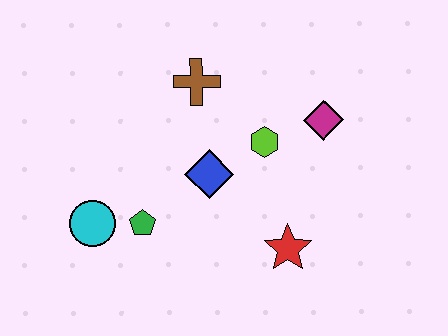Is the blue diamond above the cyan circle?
Yes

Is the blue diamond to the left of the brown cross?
No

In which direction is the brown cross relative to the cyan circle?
The brown cross is above the cyan circle.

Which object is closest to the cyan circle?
The green pentagon is closest to the cyan circle.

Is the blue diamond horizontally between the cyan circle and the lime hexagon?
Yes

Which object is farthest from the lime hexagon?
The cyan circle is farthest from the lime hexagon.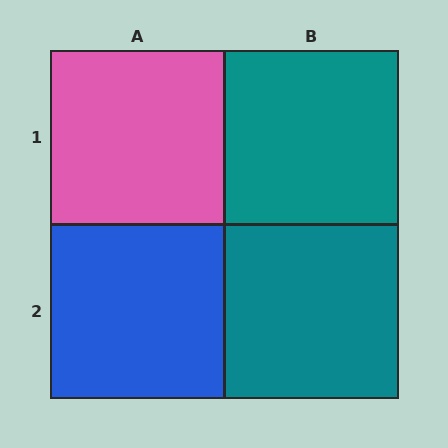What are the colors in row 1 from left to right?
Pink, teal.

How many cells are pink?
1 cell is pink.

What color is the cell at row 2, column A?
Blue.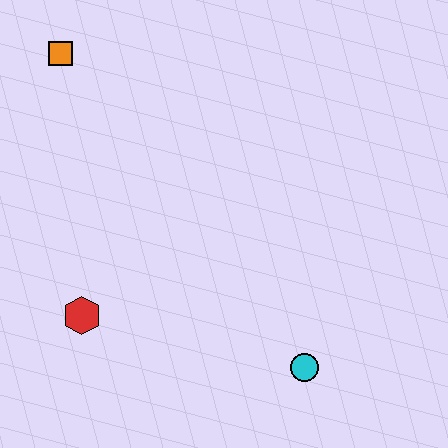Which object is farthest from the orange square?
The cyan circle is farthest from the orange square.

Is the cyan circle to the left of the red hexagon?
No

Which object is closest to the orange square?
The red hexagon is closest to the orange square.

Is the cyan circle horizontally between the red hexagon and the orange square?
No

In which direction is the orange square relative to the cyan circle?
The orange square is above the cyan circle.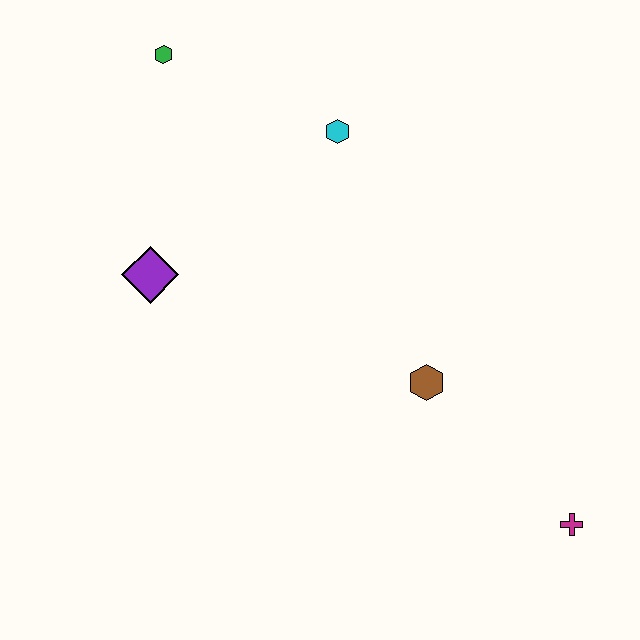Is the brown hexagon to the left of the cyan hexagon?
No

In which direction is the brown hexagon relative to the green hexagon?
The brown hexagon is below the green hexagon.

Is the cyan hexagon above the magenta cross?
Yes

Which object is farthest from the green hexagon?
The magenta cross is farthest from the green hexagon.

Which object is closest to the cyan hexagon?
The green hexagon is closest to the cyan hexagon.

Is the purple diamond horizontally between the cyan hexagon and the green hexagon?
No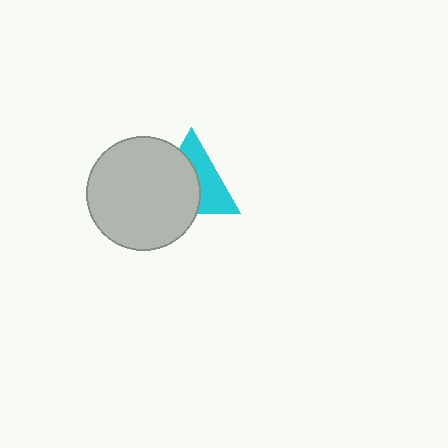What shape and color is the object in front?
The object in front is a light gray circle.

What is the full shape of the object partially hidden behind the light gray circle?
The partially hidden object is a cyan triangle.